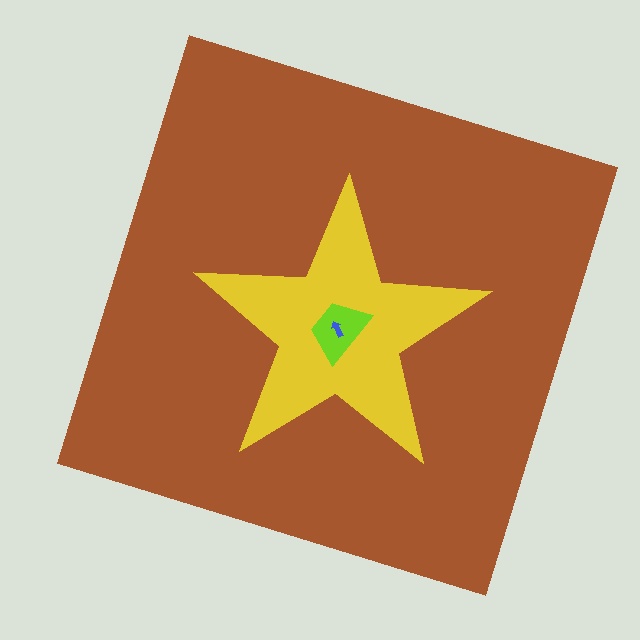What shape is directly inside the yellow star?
The lime trapezoid.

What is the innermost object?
The blue arrow.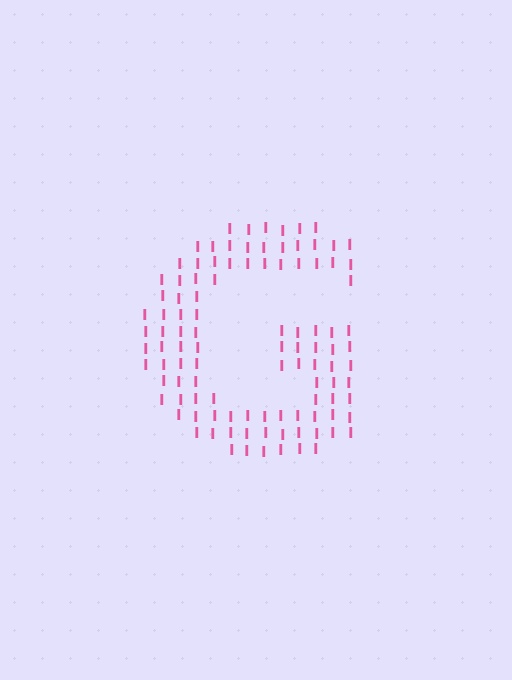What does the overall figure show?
The overall figure shows the letter G.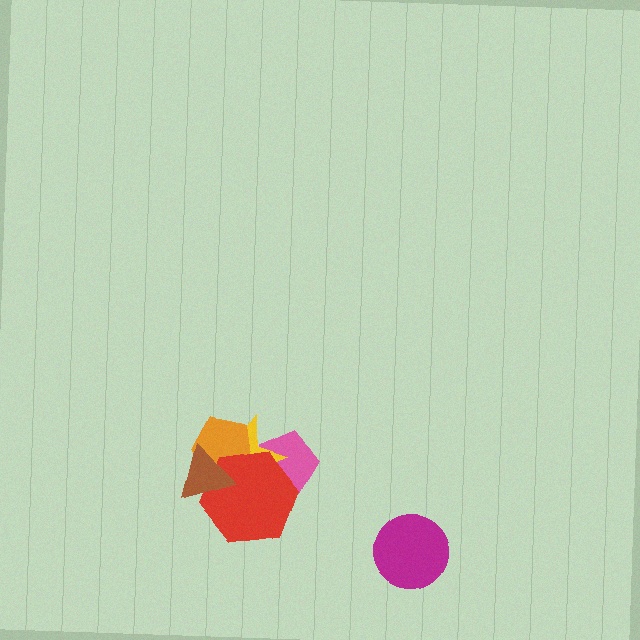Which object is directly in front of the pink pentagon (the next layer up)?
The yellow star is directly in front of the pink pentagon.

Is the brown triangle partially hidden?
No, no other shape covers it.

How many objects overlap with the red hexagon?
4 objects overlap with the red hexagon.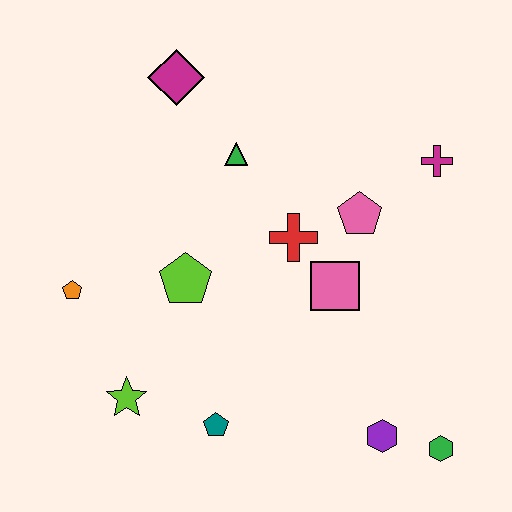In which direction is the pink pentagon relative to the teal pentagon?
The pink pentagon is above the teal pentagon.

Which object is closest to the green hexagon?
The purple hexagon is closest to the green hexagon.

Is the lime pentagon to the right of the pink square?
No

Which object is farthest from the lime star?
The magenta cross is farthest from the lime star.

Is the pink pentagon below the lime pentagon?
No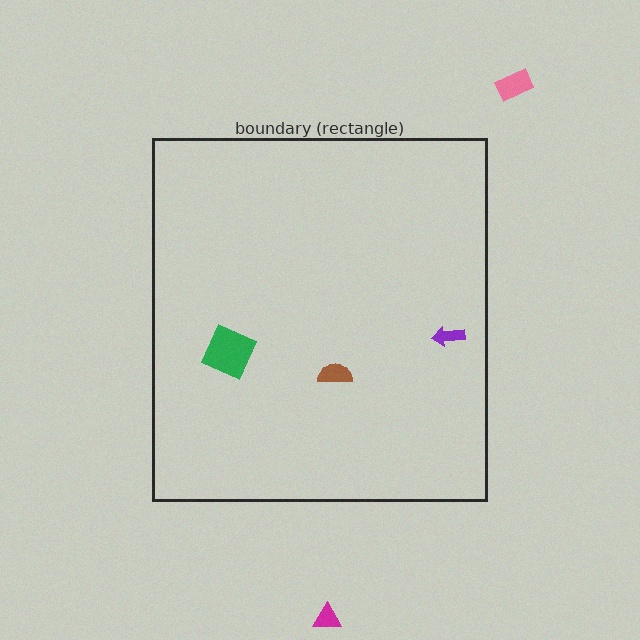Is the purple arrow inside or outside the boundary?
Inside.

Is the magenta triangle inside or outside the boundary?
Outside.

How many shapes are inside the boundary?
3 inside, 2 outside.